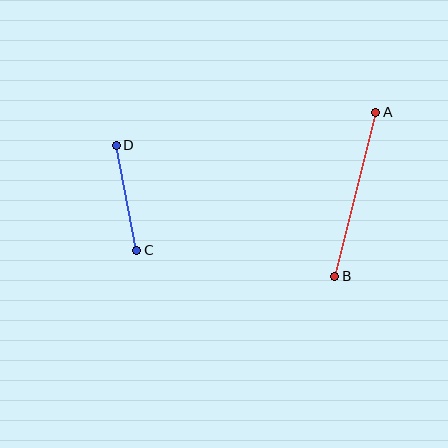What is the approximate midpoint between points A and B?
The midpoint is at approximately (355, 194) pixels.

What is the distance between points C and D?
The distance is approximately 107 pixels.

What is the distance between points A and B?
The distance is approximately 169 pixels.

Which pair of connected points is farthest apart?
Points A and B are farthest apart.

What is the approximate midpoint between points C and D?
The midpoint is at approximately (126, 198) pixels.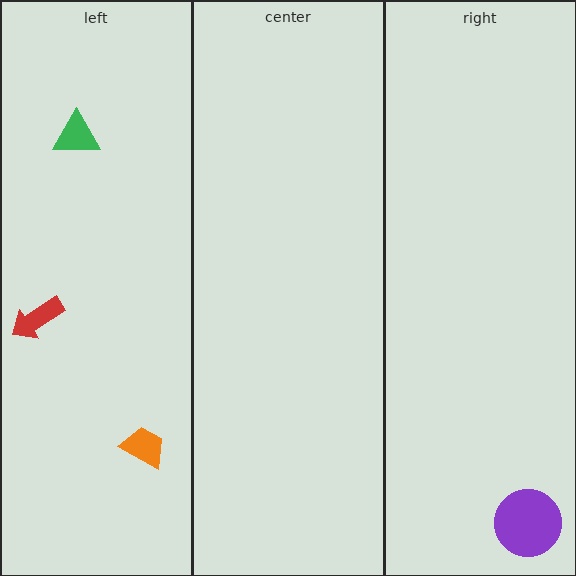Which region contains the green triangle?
The left region.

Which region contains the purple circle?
The right region.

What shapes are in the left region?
The red arrow, the green triangle, the orange trapezoid.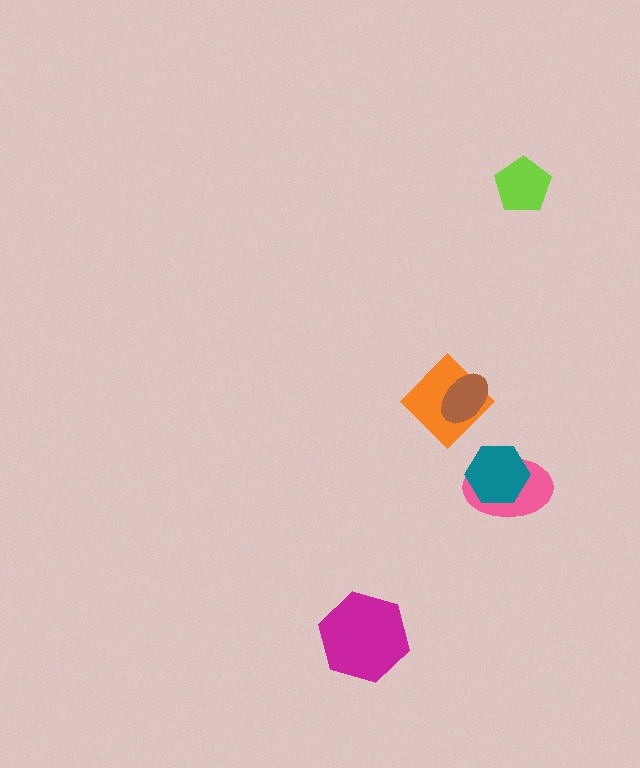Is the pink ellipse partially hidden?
Yes, it is partially covered by another shape.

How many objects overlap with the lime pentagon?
0 objects overlap with the lime pentagon.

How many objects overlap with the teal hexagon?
1 object overlaps with the teal hexagon.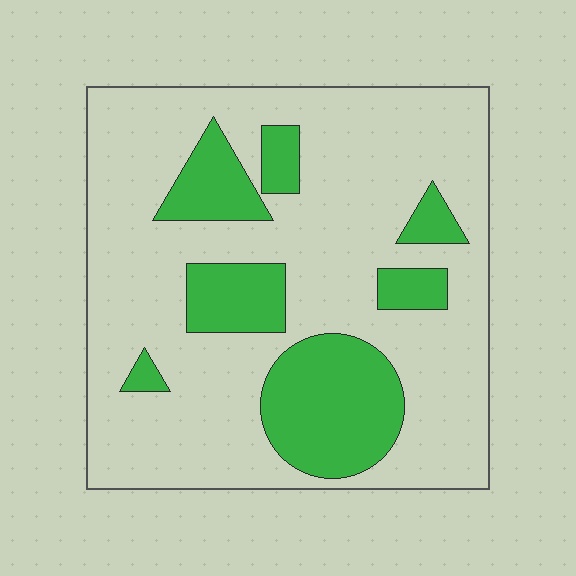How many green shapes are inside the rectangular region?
7.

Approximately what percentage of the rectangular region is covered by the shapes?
Approximately 25%.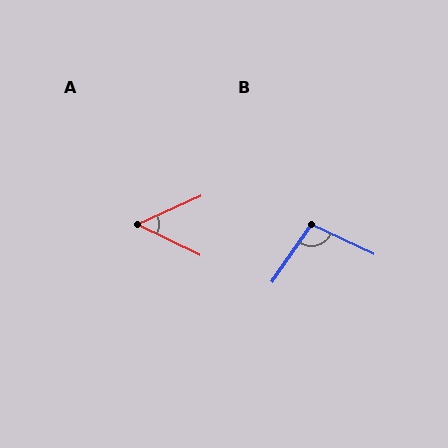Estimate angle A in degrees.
Approximately 50 degrees.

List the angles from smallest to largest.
A (50°), B (99°).